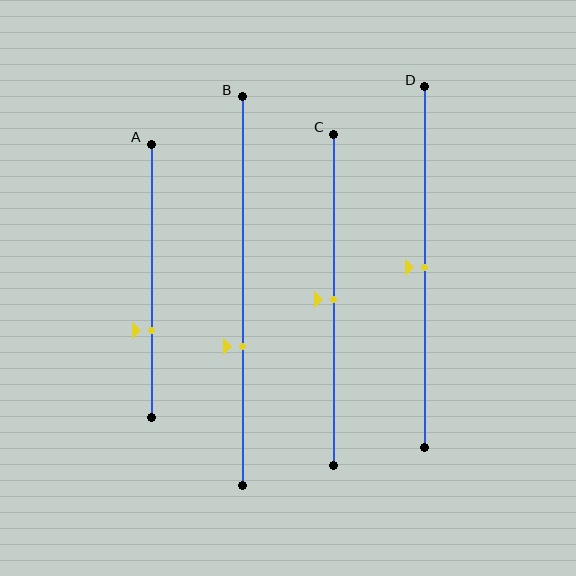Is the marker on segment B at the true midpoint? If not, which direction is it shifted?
No, the marker on segment B is shifted downward by about 14% of the segment length.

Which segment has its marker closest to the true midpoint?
Segment C has its marker closest to the true midpoint.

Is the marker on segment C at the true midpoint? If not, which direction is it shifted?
Yes, the marker on segment C is at the true midpoint.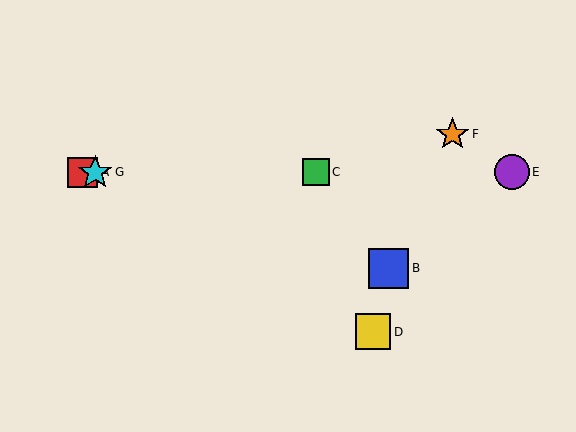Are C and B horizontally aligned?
No, C is at y≈172 and B is at y≈268.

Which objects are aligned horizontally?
Objects A, C, E, G are aligned horizontally.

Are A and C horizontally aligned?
Yes, both are at y≈172.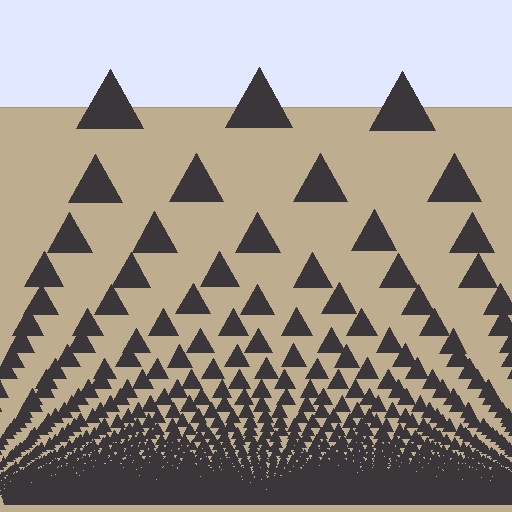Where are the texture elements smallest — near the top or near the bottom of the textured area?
Near the bottom.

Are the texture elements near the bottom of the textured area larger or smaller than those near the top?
Smaller. The gradient is inverted — elements near the bottom are smaller and denser.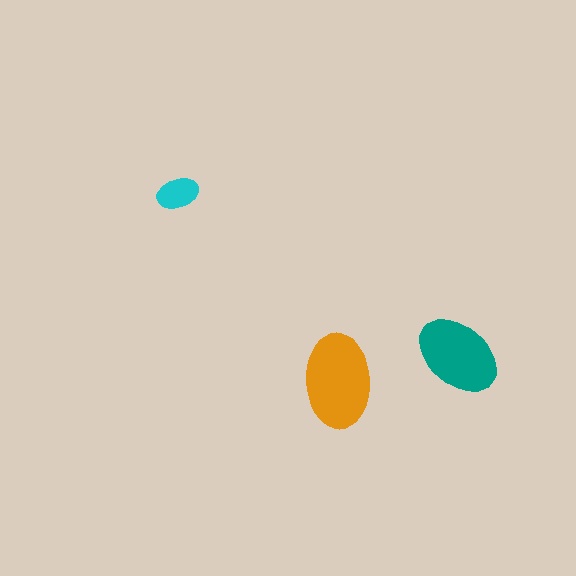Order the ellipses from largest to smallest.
the orange one, the teal one, the cyan one.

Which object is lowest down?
The orange ellipse is bottommost.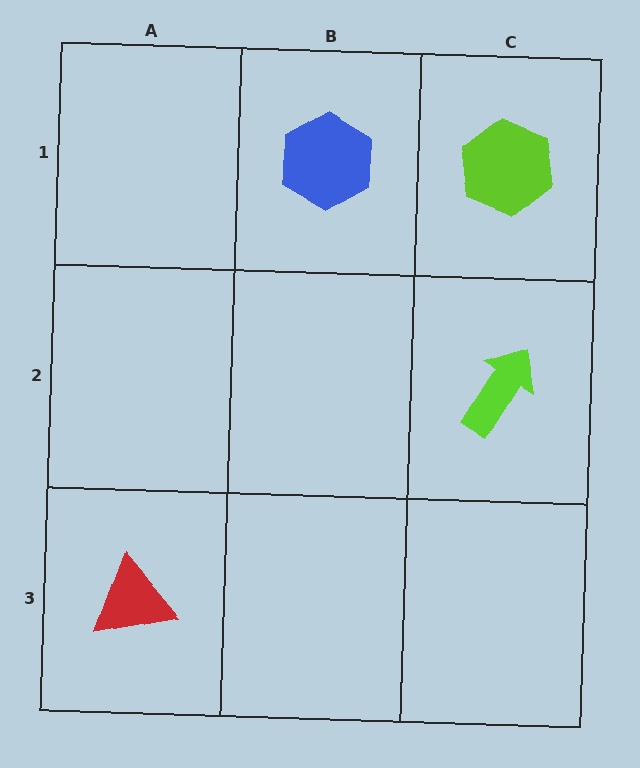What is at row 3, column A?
A red triangle.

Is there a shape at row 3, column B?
No, that cell is empty.